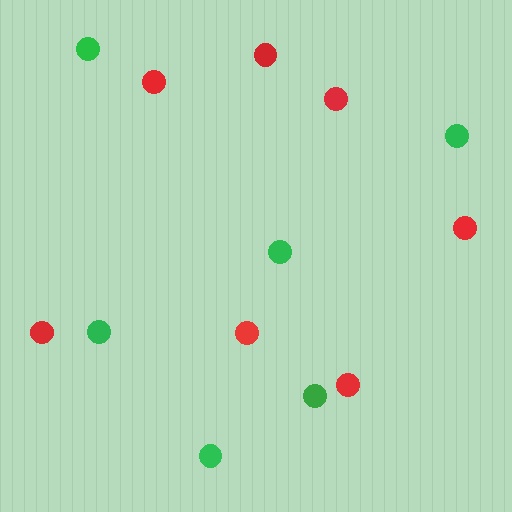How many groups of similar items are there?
There are 2 groups: one group of green circles (6) and one group of red circles (7).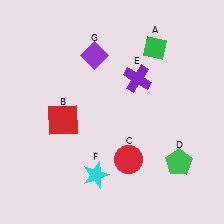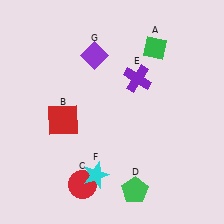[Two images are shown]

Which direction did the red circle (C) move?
The red circle (C) moved left.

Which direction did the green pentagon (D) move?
The green pentagon (D) moved left.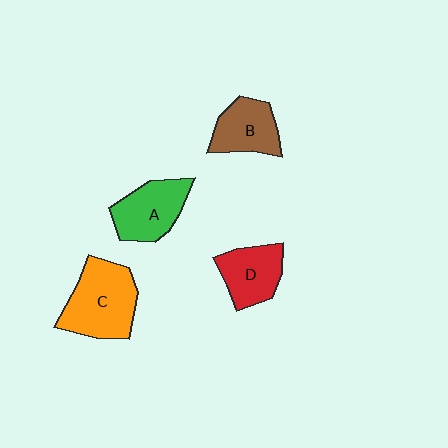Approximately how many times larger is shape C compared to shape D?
Approximately 1.5 times.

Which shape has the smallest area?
Shape B (brown).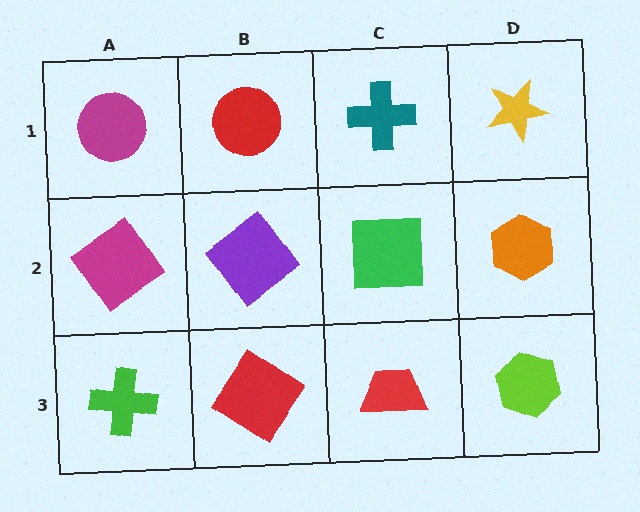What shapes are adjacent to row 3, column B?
A purple diamond (row 2, column B), a green cross (row 3, column A), a red trapezoid (row 3, column C).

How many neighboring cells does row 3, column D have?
2.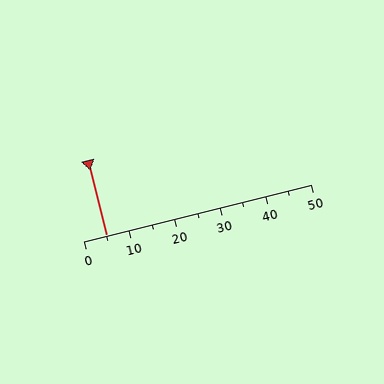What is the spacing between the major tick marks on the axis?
The major ticks are spaced 10 apart.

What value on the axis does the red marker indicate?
The marker indicates approximately 5.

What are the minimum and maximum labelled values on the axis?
The axis runs from 0 to 50.